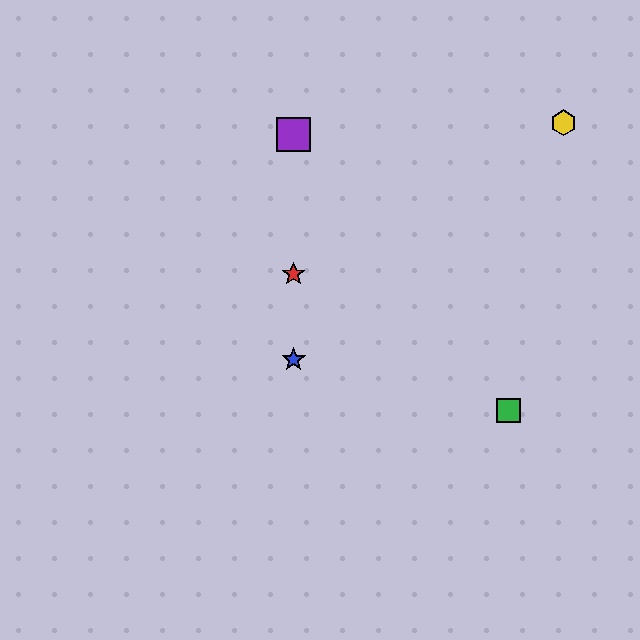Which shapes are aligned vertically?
The red star, the blue star, the purple square are aligned vertically.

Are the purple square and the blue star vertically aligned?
Yes, both are at x≈294.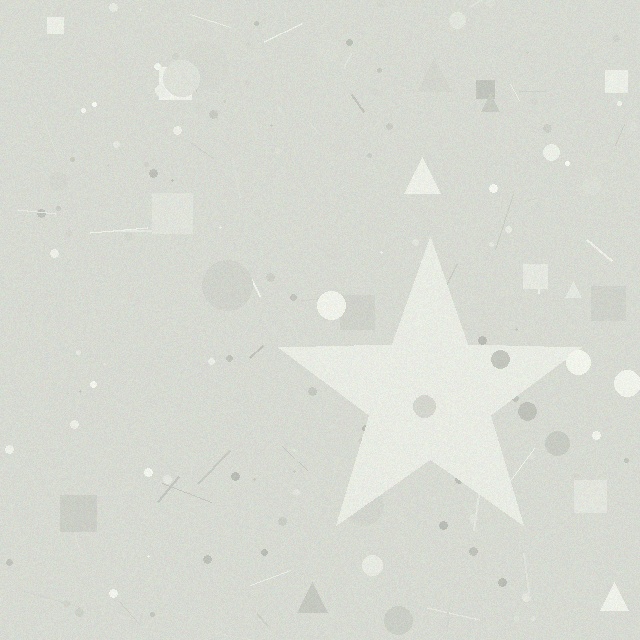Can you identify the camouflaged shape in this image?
The camouflaged shape is a star.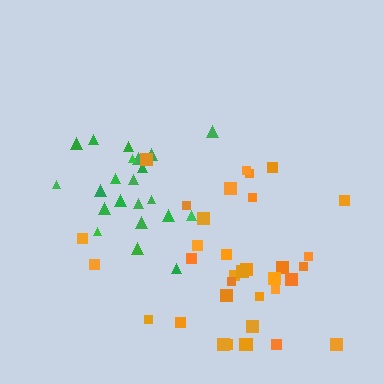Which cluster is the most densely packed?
Green.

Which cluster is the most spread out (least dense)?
Orange.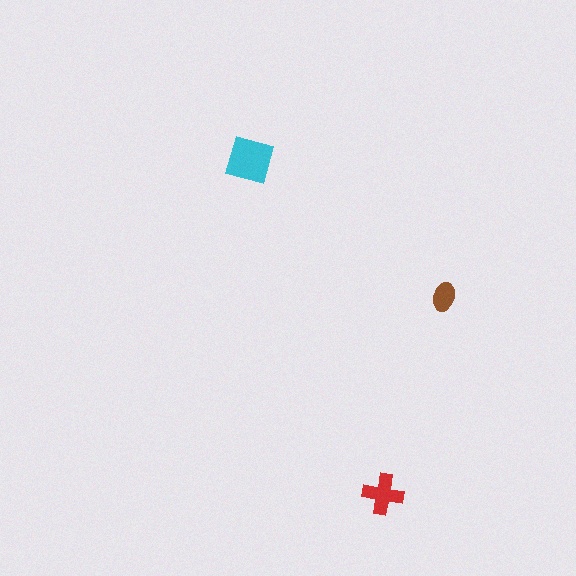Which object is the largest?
The cyan square.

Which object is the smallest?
The brown ellipse.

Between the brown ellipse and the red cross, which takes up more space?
The red cross.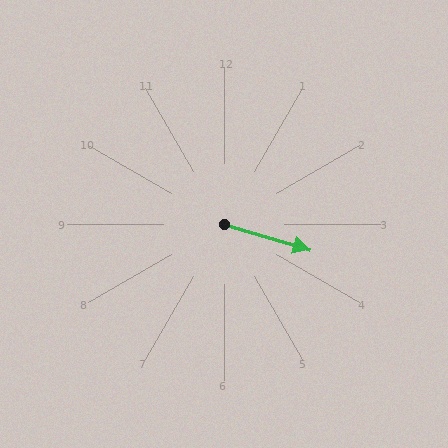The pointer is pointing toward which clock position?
Roughly 4 o'clock.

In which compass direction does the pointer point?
East.